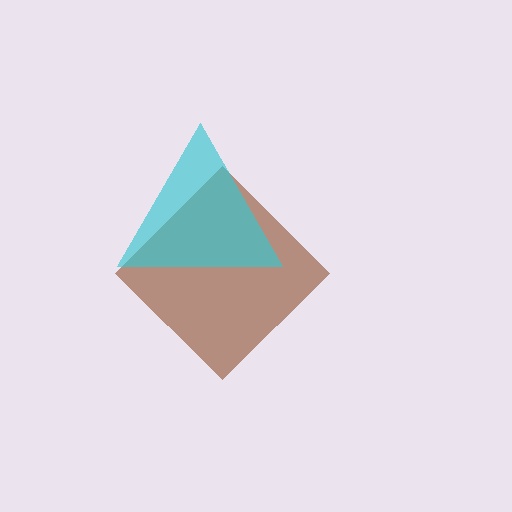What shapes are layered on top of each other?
The layered shapes are: a brown diamond, a cyan triangle.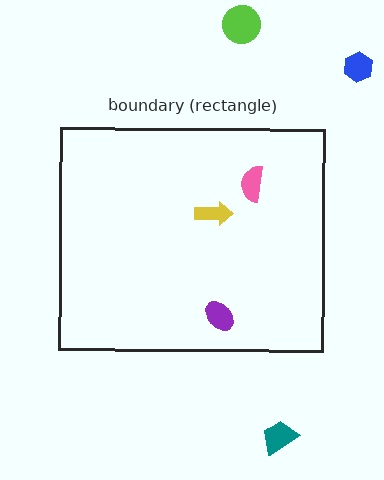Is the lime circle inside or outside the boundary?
Outside.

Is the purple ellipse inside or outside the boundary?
Inside.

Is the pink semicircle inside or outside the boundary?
Inside.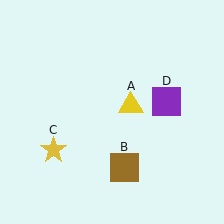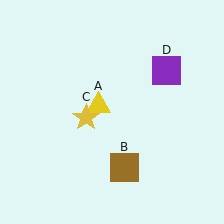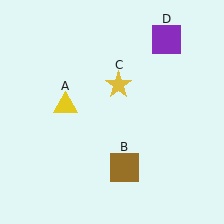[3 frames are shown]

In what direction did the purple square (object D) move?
The purple square (object D) moved up.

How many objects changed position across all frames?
3 objects changed position: yellow triangle (object A), yellow star (object C), purple square (object D).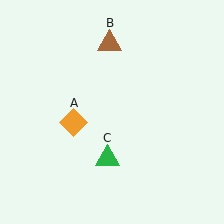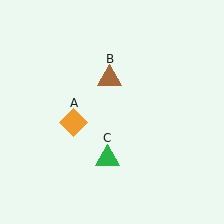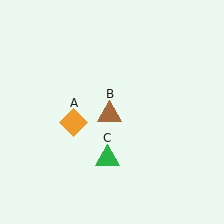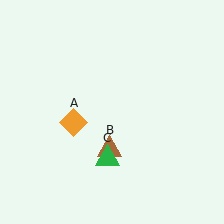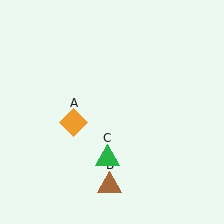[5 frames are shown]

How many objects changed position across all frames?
1 object changed position: brown triangle (object B).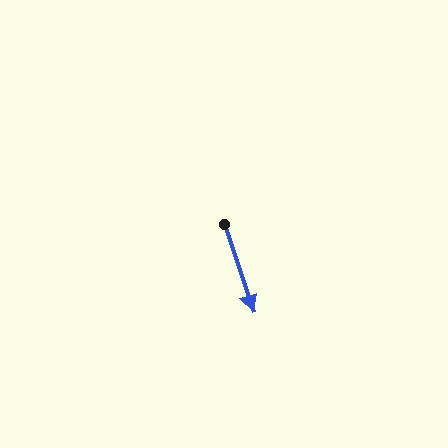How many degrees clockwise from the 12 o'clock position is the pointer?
Approximately 162 degrees.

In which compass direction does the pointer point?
South.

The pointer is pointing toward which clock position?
Roughly 5 o'clock.